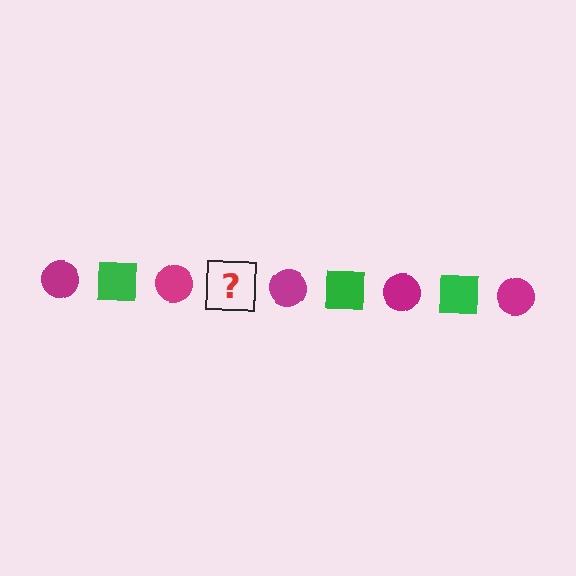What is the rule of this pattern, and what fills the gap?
The rule is that the pattern alternates between magenta circle and green square. The gap should be filled with a green square.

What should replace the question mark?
The question mark should be replaced with a green square.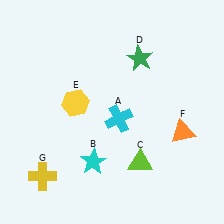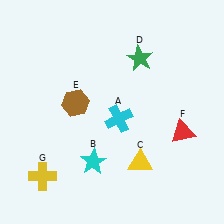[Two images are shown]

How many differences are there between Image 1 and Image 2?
There are 3 differences between the two images.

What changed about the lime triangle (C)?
In Image 1, C is lime. In Image 2, it changed to yellow.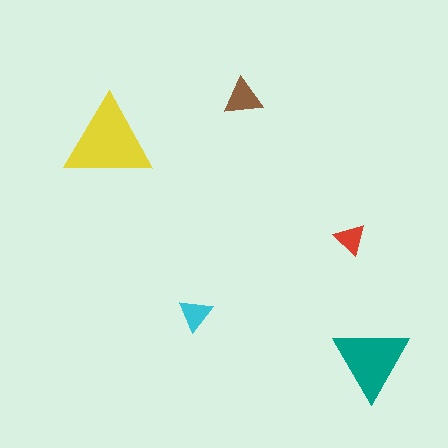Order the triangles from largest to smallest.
the yellow one, the teal one, the brown one, the cyan one, the red one.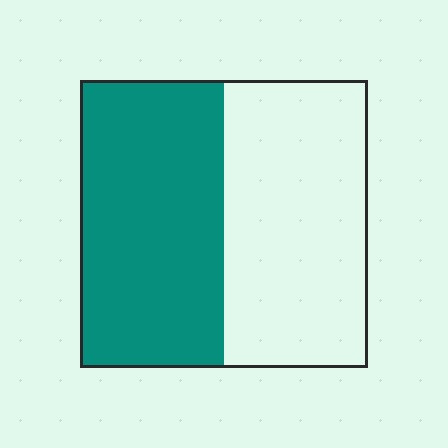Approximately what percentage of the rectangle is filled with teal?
Approximately 50%.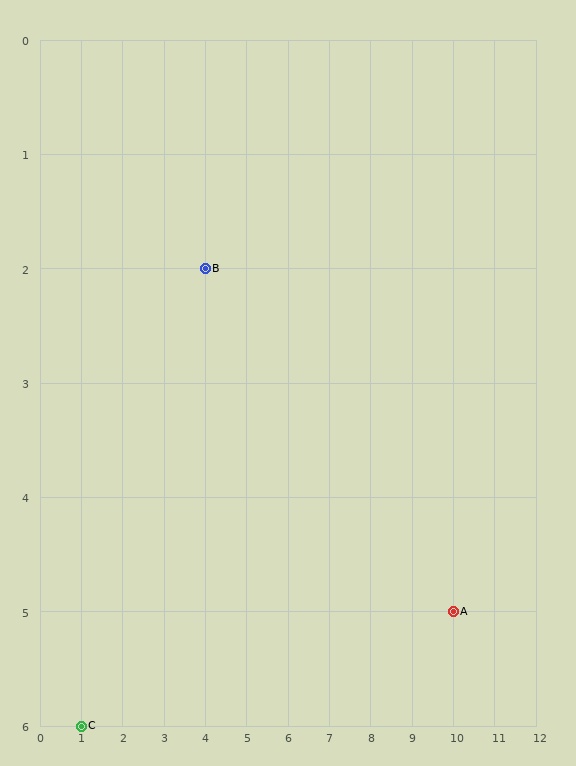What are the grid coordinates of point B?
Point B is at grid coordinates (4, 2).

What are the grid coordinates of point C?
Point C is at grid coordinates (1, 6).